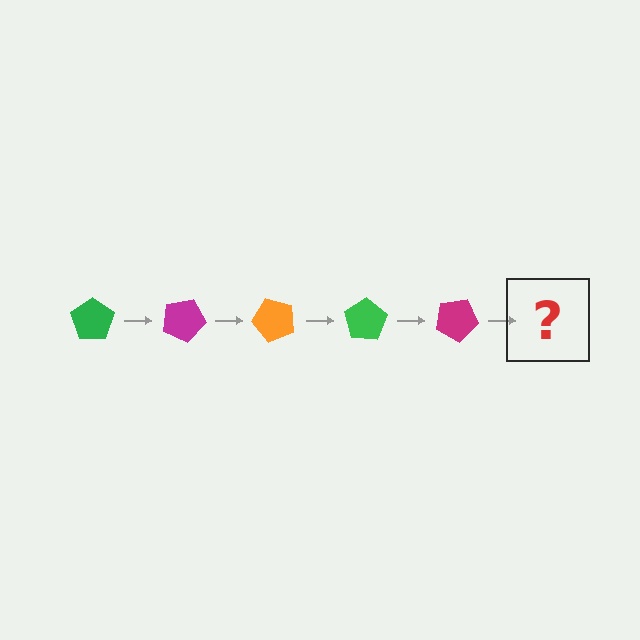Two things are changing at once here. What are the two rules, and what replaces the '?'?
The two rules are that it rotates 25 degrees each step and the color cycles through green, magenta, and orange. The '?' should be an orange pentagon, rotated 125 degrees from the start.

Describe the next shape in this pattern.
It should be an orange pentagon, rotated 125 degrees from the start.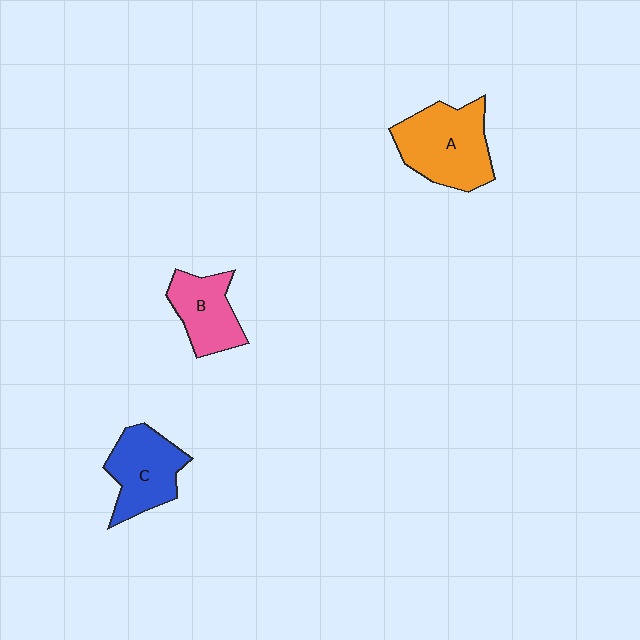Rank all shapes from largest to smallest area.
From largest to smallest: A (orange), C (blue), B (pink).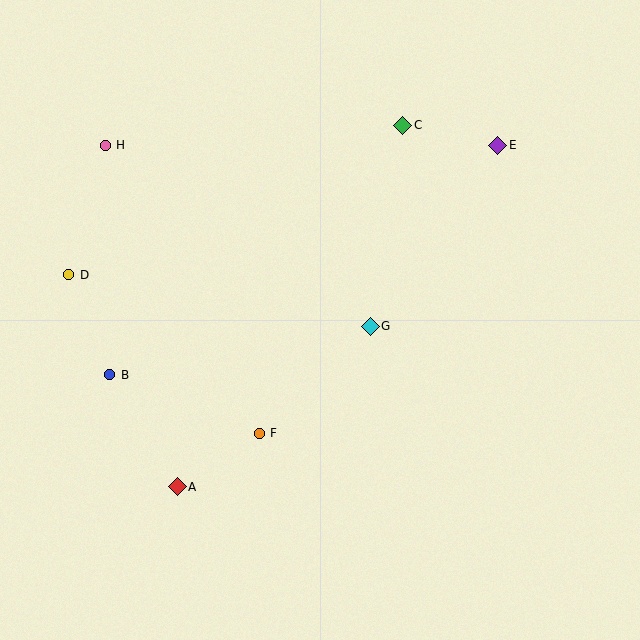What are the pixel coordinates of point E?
Point E is at (498, 145).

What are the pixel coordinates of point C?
Point C is at (403, 125).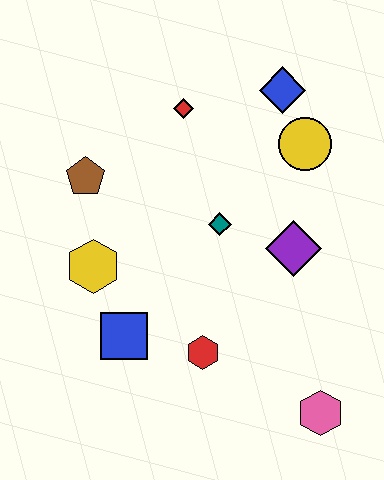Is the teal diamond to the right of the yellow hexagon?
Yes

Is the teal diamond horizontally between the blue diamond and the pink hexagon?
No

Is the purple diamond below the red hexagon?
No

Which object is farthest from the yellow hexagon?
The pink hexagon is farthest from the yellow hexagon.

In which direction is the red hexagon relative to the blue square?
The red hexagon is to the right of the blue square.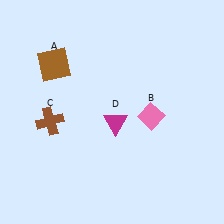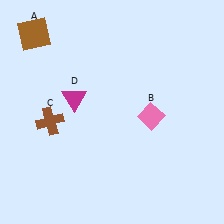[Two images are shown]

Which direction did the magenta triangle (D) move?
The magenta triangle (D) moved left.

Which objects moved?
The objects that moved are: the brown square (A), the magenta triangle (D).